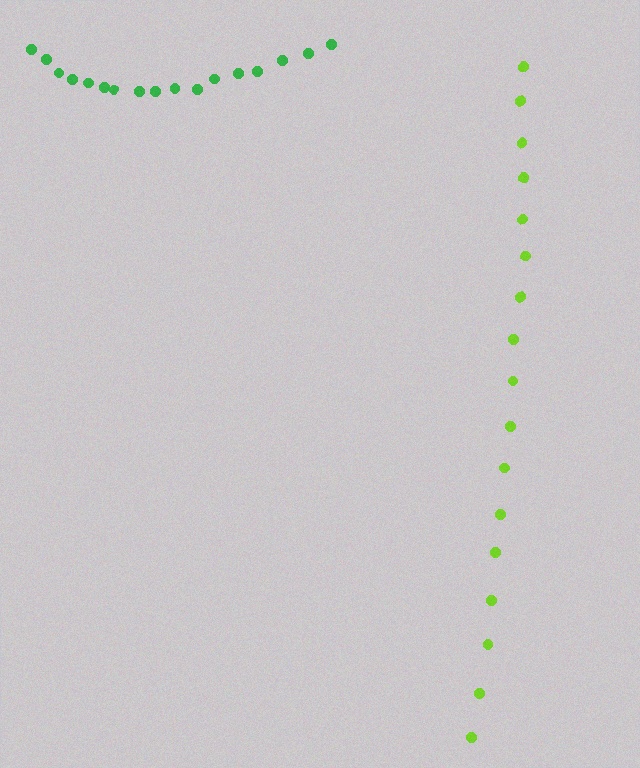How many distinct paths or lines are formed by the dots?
There are 2 distinct paths.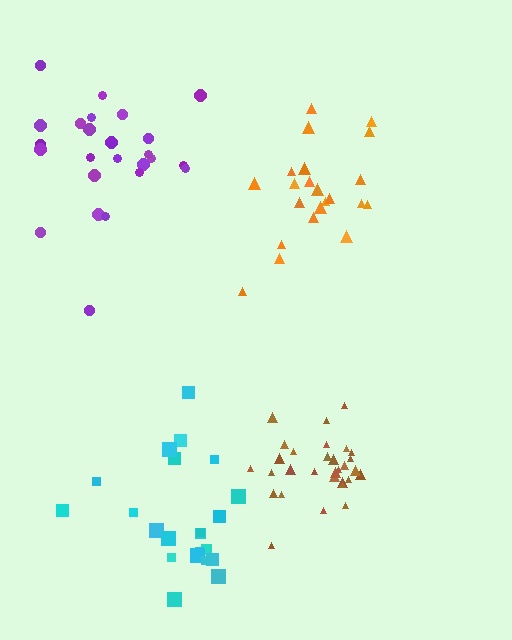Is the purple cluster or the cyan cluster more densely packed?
Cyan.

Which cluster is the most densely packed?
Brown.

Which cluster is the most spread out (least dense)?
Purple.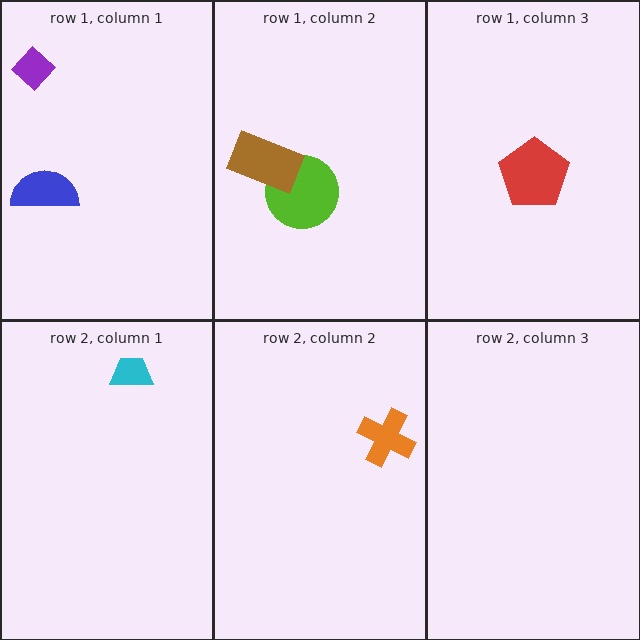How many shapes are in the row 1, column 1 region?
2.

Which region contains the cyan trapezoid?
The row 2, column 1 region.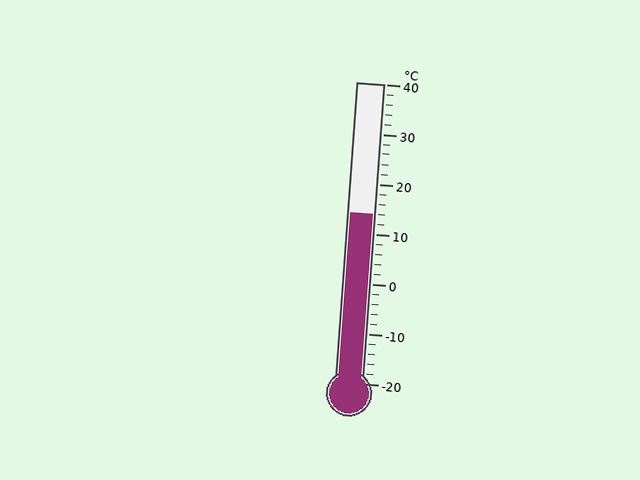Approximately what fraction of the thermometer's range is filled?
The thermometer is filled to approximately 55% of its range.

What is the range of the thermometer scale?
The thermometer scale ranges from -20°C to 40°C.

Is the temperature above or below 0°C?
The temperature is above 0°C.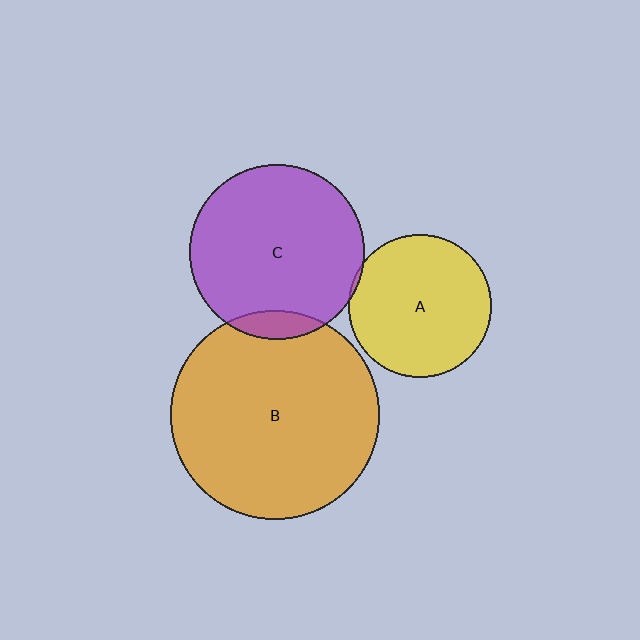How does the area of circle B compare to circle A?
Approximately 2.1 times.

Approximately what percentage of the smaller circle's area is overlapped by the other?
Approximately 5%.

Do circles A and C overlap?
Yes.